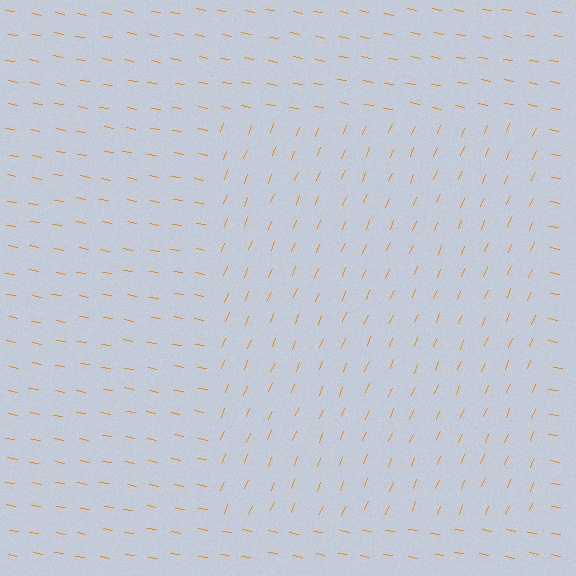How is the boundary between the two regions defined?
The boundary is defined purely by a change in line orientation (approximately 77 degrees difference). All lines are the same color and thickness.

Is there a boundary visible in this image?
Yes, there is a texture boundary formed by a change in line orientation.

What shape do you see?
I see a rectangle.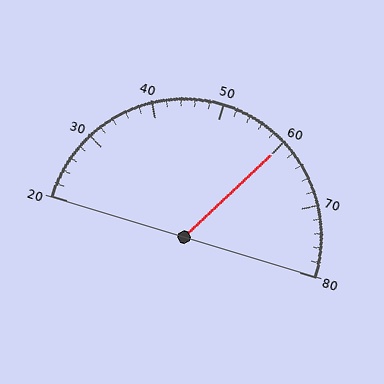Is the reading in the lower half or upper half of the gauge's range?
The reading is in the upper half of the range (20 to 80).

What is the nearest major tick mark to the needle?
The nearest major tick mark is 60.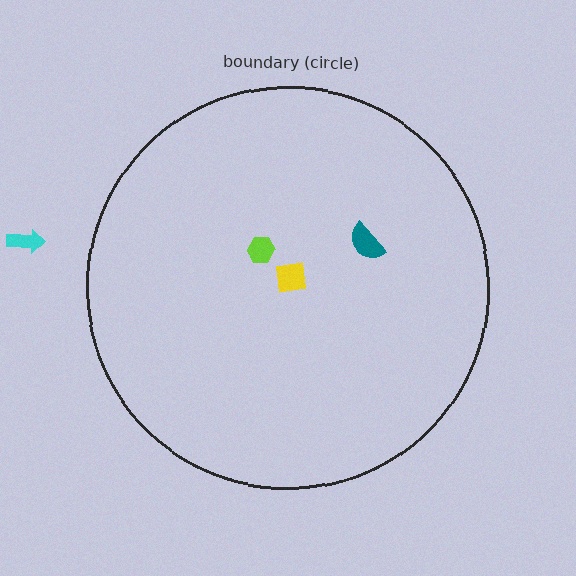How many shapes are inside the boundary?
3 inside, 1 outside.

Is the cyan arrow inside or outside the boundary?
Outside.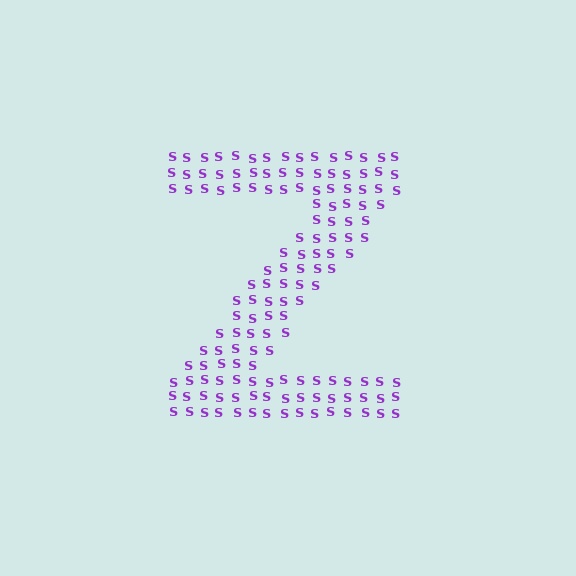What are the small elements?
The small elements are letter S's.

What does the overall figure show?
The overall figure shows the letter Z.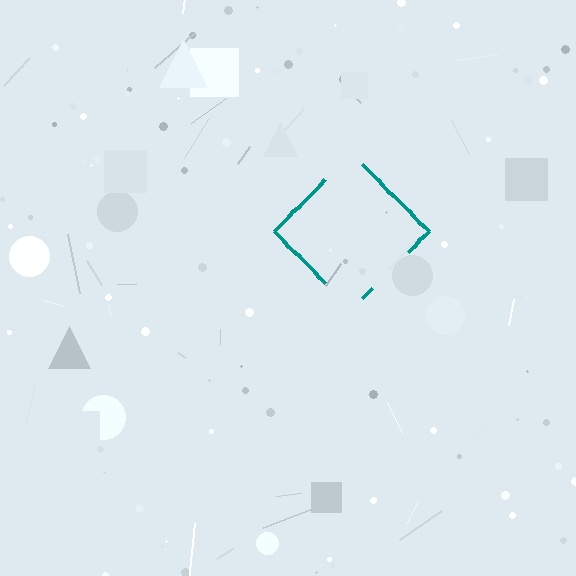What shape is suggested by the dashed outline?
The dashed outline suggests a diamond.